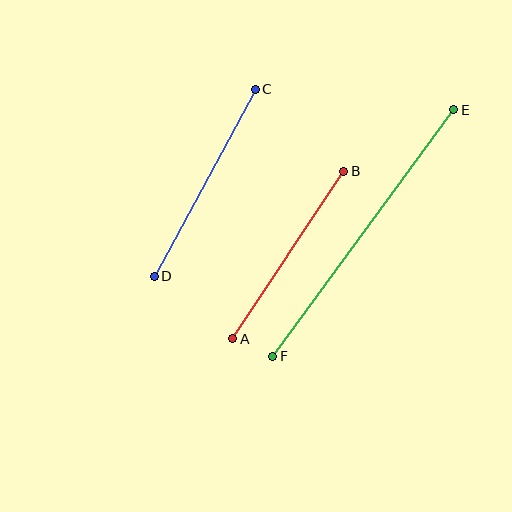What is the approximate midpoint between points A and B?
The midpoint is at approximately (288, 255) pixels.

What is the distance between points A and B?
The distance is approximately 201 pixels.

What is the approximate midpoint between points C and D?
The midpoint is at approximately (205, 183) pixels.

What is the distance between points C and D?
The distance is approximately 213 pixels.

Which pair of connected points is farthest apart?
Points E and F are farthest apart.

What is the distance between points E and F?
The distance is approximately 306 pixels.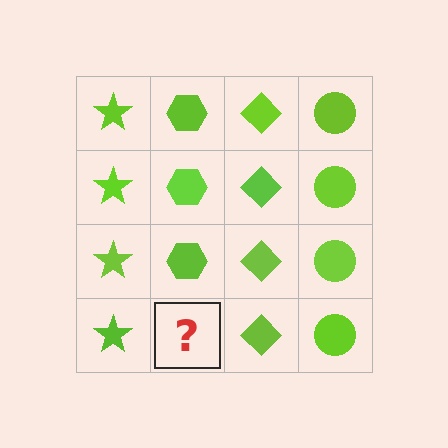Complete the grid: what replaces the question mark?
The question mark should be replaced with a lime hexagon.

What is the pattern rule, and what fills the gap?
The rule is that each column has a consistent shape. The gap should be filled with a lime hexagon.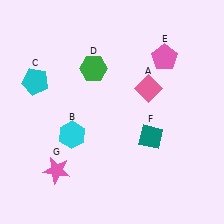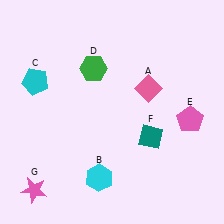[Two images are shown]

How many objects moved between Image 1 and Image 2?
3 objects moved between the two images.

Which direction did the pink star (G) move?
The pink star (G) moved left.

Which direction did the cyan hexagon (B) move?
The cyan hexagon (B) moved down.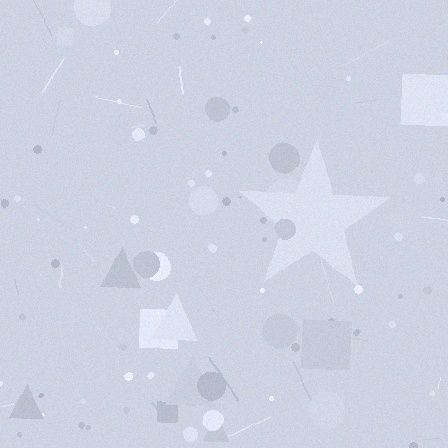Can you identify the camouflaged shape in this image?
The camouflaged shape is a star.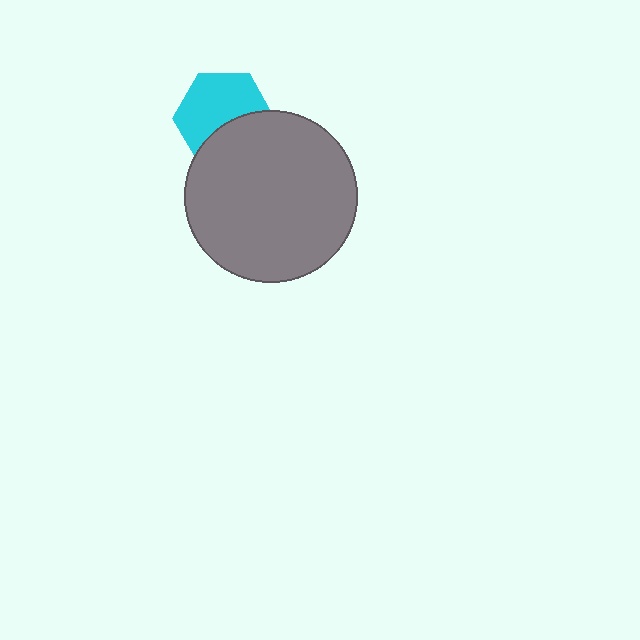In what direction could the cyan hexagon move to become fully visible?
The cyan hexagon could move up. That would shift it out from behind the gray circle entirely.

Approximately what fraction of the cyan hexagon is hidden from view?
Roughly 39% of the cyan hexagon is hidden behind the gray circle.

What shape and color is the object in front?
The object in front is a gray circle.